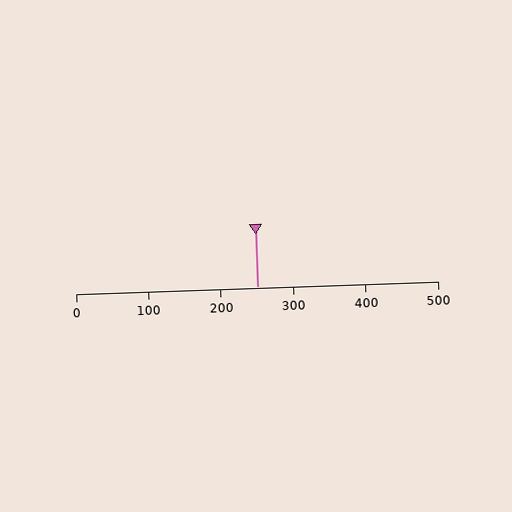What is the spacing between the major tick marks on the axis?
The major ticks are spaced 100 apart.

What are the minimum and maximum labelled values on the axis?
The axis runs from 0 to 500.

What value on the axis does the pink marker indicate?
The marker indicates approximately 250.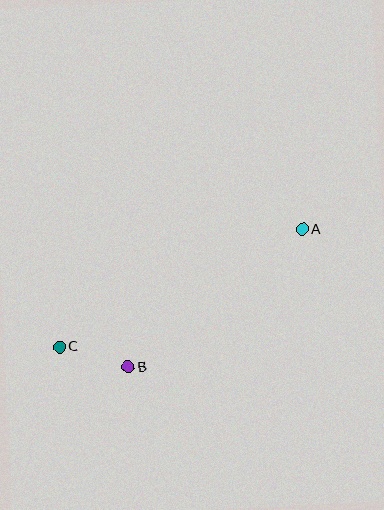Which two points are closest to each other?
Points B and C are closest to each other.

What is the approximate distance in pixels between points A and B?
The distance between A and B is approximately 222 pixels.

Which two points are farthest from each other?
Points A and C are farthest from each other.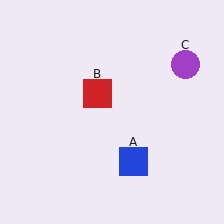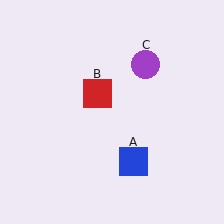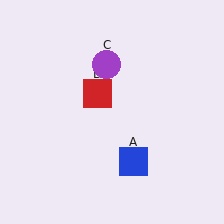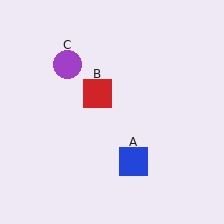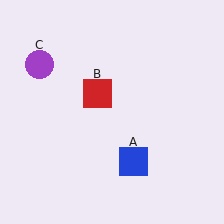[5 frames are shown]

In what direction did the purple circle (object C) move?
The purple circle (object C) moved left.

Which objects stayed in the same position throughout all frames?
Blue square (object A) and red square (object B) remained stationary.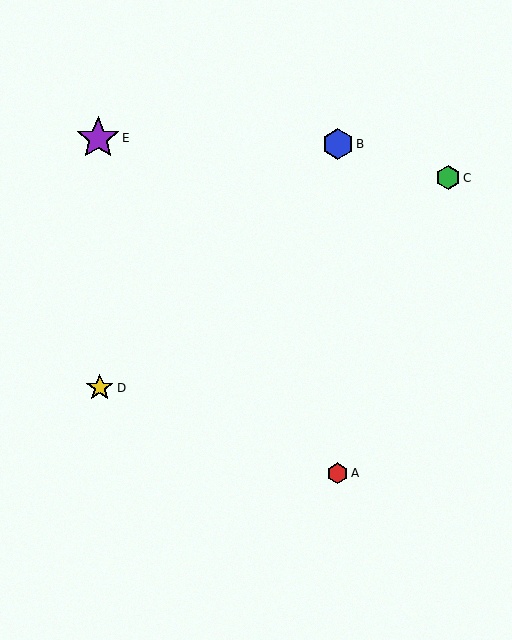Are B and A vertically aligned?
Yes, both are at x≈338.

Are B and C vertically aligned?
No, B is at x≈338 and C is at x≈448.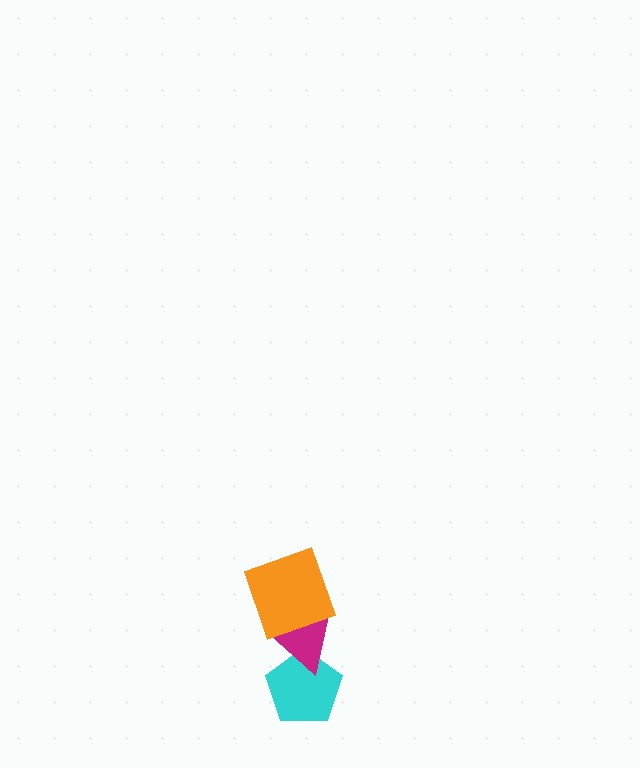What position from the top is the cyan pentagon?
The cyan pentagon is 3rd from the top.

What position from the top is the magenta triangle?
The magenta triangle is 2nd from the top.